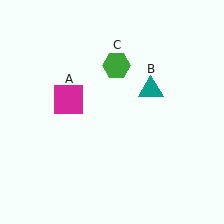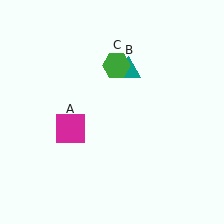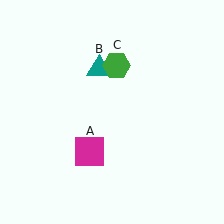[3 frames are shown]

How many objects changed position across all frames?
2 objects changed position: magenta square (object A), teal triangle (object B).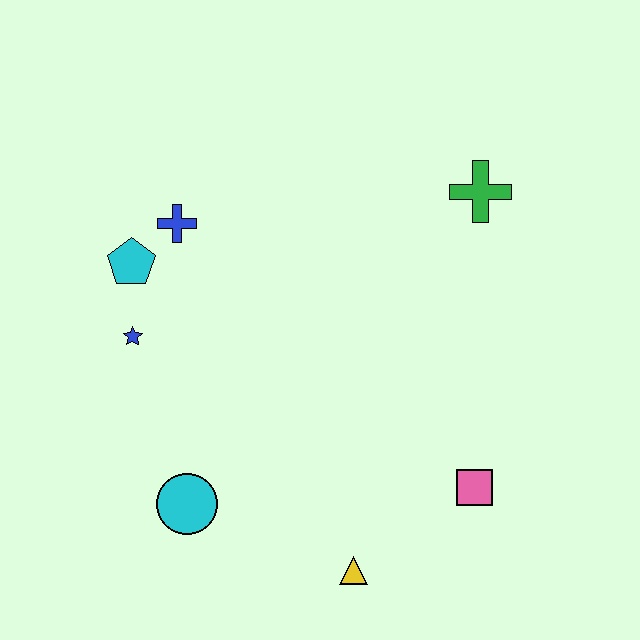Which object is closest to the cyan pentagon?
The blue cross is closest to the cyan pentagon.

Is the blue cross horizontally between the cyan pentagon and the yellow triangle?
Yes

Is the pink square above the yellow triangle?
Yes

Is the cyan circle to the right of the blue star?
Yes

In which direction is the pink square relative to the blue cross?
The pink square is to the right of the blue cross.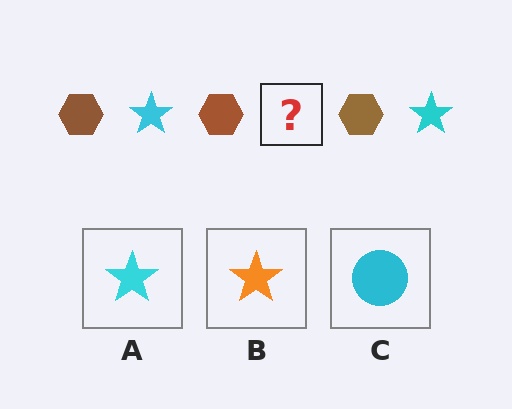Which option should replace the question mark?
Option A.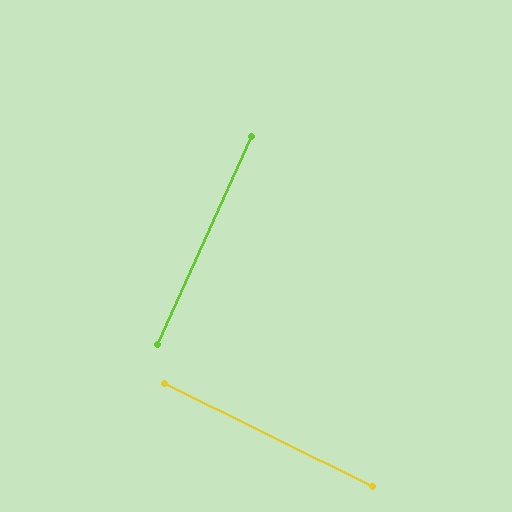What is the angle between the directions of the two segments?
Approximately 88 degrees.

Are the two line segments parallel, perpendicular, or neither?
Perpendicular — they meet at approximately 88°.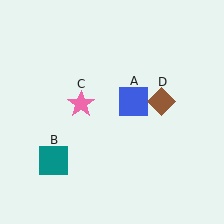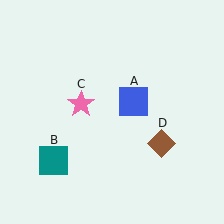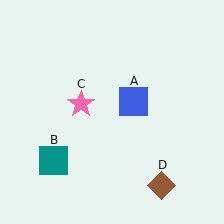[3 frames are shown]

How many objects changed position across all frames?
1 object changed position: brown diamond (object D).